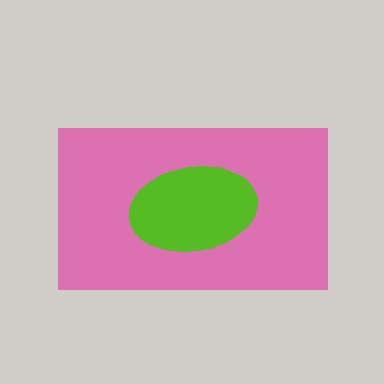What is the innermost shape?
The lime ellipse.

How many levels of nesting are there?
2.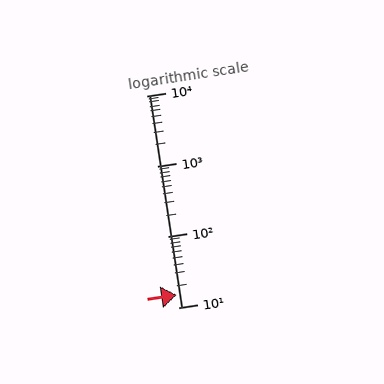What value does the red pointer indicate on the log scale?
The pointer indicates approximately 15.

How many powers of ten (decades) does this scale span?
The scale spans 3 decades, from 10 to 10000.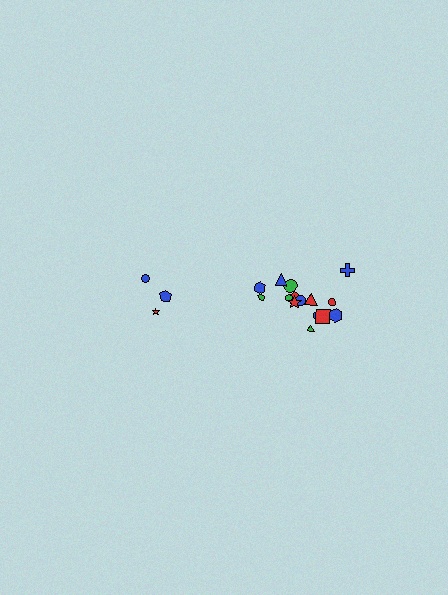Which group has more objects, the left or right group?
The right group.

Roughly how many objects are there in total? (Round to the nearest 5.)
Roughly 20 objects in total.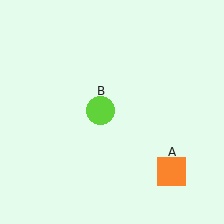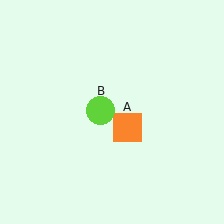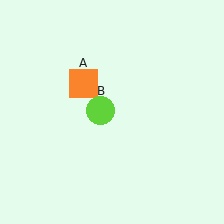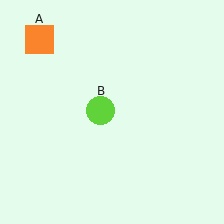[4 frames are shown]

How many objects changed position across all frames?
1 object changed position: orange square (object A).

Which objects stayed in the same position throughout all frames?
Lime circle (object B) remained stationary.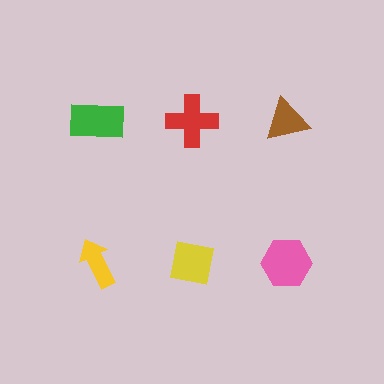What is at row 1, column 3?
A brown triangle.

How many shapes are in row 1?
3 shapes.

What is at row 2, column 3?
A pink hexagon.